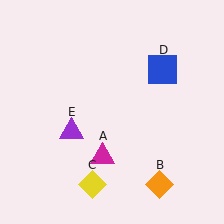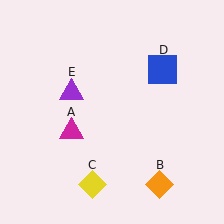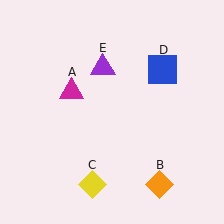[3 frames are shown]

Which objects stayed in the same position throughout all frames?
Orange diamond (object B) and yellow diamond (object C) and blue square (object D) remained stationary.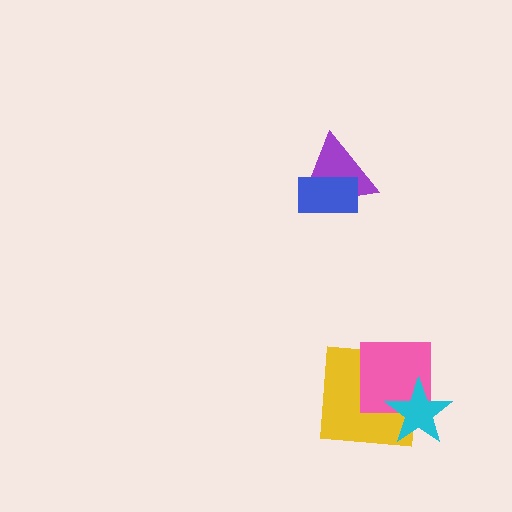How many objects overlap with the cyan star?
2 objects overlap with the cyan star.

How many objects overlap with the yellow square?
2 objects overlap with the yellow square.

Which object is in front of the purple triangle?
The blue rectangle is in front of the purple triangle.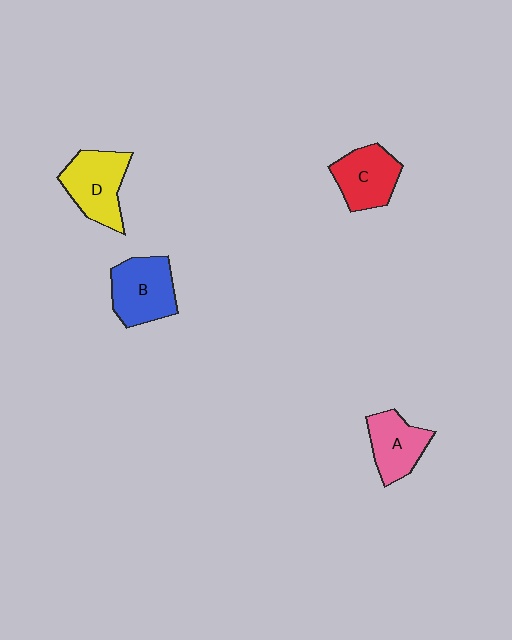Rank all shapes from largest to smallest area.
From largest to smallest: D (yellow), B (blue), C (red), A (pink).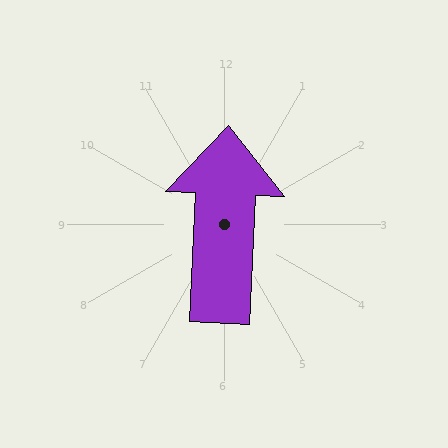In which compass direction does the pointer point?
North.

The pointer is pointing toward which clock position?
Roughly 12 o'clock.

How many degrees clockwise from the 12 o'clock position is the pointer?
Approximately 3 degrees.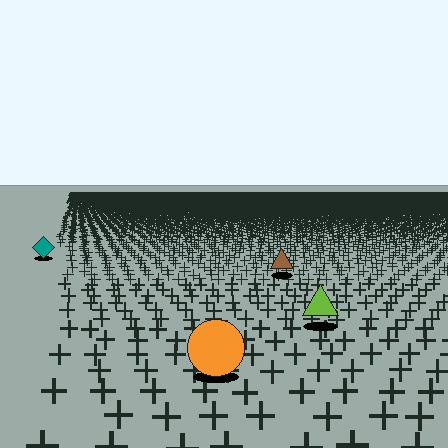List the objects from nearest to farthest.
From nearest to farthest: the orange circle, the lime triangle, the brown triangle, the teal diamond.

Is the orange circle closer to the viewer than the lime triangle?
Yes. The orange circle is closer — you can tell from the texture gradient: the ground texture is coarser near it.